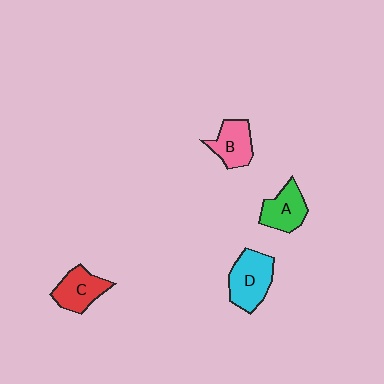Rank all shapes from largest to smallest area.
From largest to smallest: D (cyan), C (red), A (green), B (pink).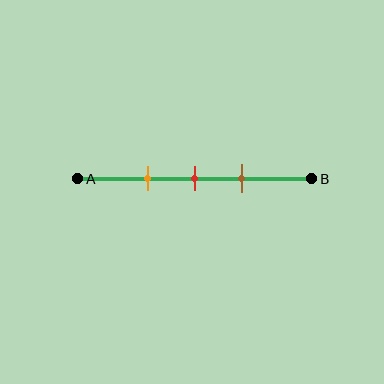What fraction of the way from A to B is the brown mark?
The brown mark is approximately 70% (0.7) of the way from A to B.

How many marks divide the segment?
There are 3 marks dividing the segment.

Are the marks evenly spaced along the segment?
Yes, the marks are approximately evenly spaced.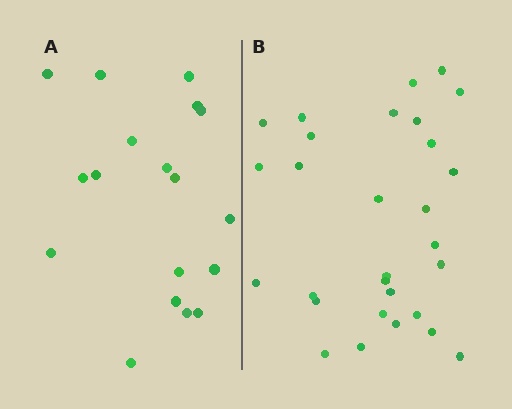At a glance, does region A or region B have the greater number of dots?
Region B (the right region) has more dots.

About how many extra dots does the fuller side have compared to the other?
Region B has roughly 12 or so more dots than region A.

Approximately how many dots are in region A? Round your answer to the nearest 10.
About 20 dots. (The exact count is 18, which rounds to 20.)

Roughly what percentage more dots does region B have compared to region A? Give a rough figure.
About 60% more.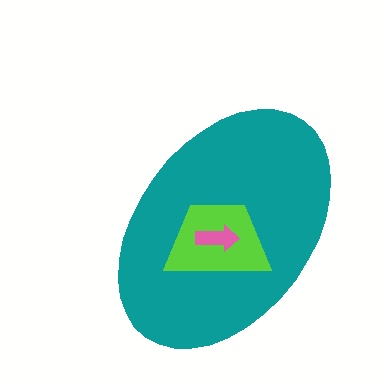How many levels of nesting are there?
3.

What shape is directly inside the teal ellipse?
The lime trapezoid.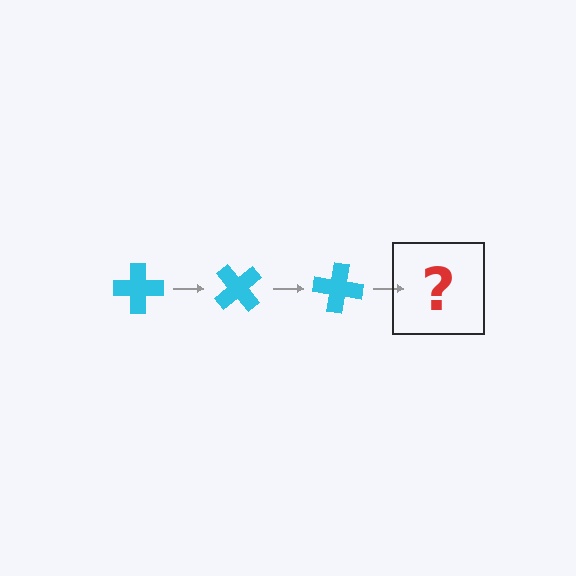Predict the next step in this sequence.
The next step is a cyan cross rotated 150 degrees.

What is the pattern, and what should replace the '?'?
The pattern is that the cross rotates 50 degrees each step. The '?' should be a cyan cross rotated 150 degrees.